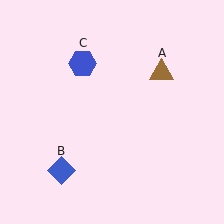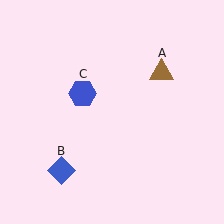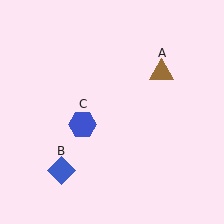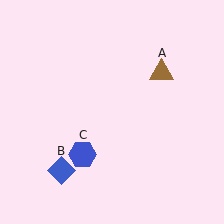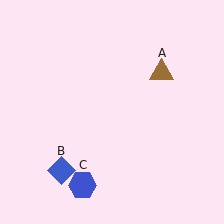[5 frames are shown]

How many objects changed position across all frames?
1 object changed position: blue hexagon (object C).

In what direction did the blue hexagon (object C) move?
The blue hexagon (object C) moved down.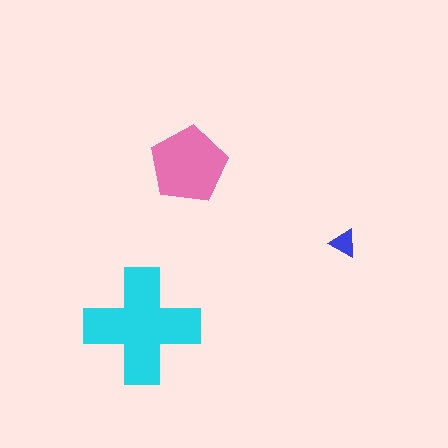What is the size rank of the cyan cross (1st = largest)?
1st.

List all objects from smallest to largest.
The blue triangle, the pink pentagon, the cyan cross.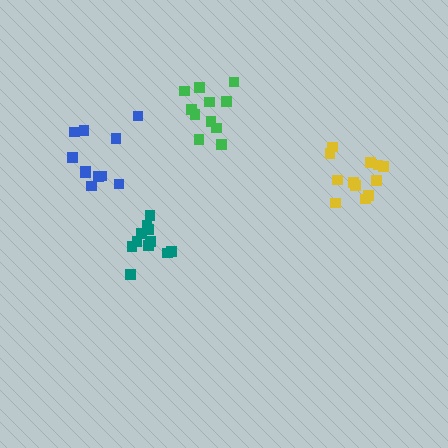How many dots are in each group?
Group 1: 11 dots, Group 2: 11 dots, Group 3: 12 dots, Group 4: 11 dots (45 total).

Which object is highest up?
The green cluster is topmost.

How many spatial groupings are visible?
There are 4 spatial groupings.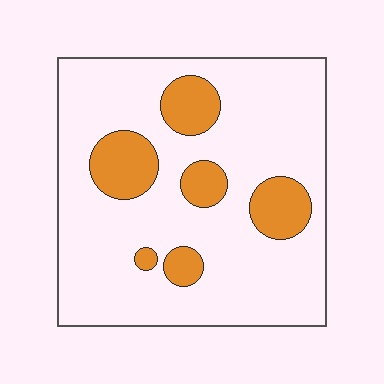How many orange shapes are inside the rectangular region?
6.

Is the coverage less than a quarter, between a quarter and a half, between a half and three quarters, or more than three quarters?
Less than a quarter.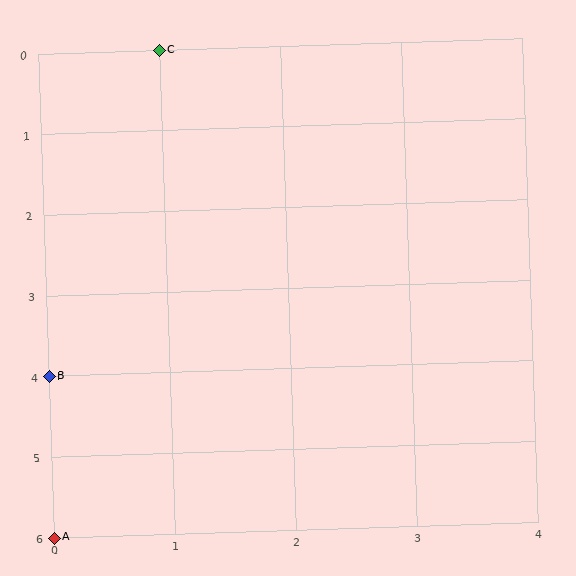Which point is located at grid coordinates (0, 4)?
Point B is at (0, 4).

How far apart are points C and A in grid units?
Points C and A are 1 column and 6 rows apart (about 6.1 grid units diagonally).